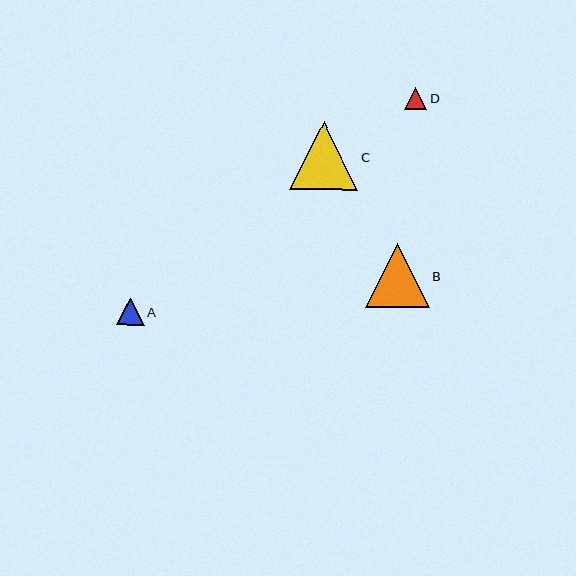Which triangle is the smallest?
Triangle D is the smallest with a size of approximately 22 pixels.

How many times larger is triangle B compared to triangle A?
Triangle B is approximately 2.3 times the size of triangle A.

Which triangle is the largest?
Triangle C is the largest with a size of approximately 68 pixels.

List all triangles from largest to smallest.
From largest to smallest: C, B, A, D.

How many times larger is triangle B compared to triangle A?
Triangle B is approximately 2.3 times the size of triangle A.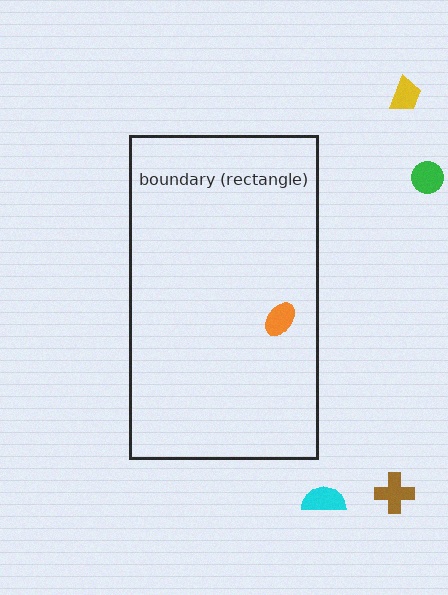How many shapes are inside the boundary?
1 inside, 4 outside.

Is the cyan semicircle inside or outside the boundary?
Outside.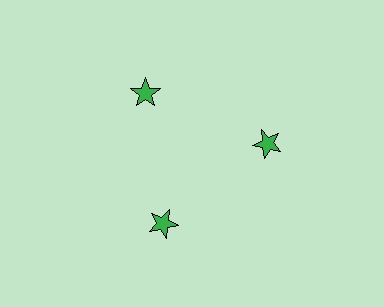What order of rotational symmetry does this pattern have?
This pattern has 3-fold rotational symmetry.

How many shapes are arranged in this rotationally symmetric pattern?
There are 3 shapes, arranged in 3 groups of 1.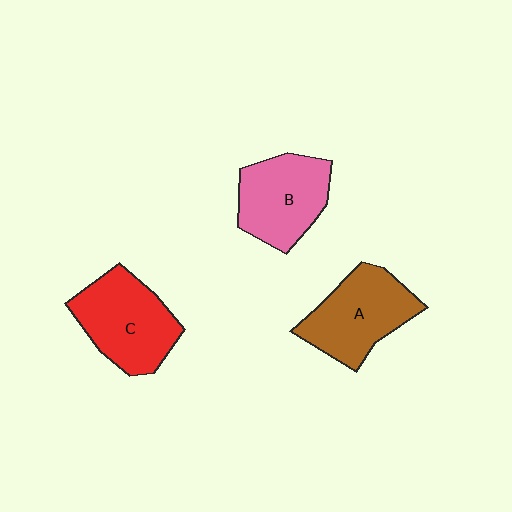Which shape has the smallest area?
Shape B (pink).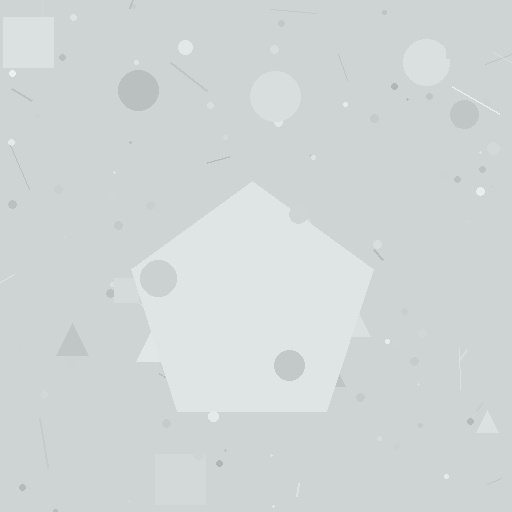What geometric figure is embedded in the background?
A pentagon is embedded in the background.